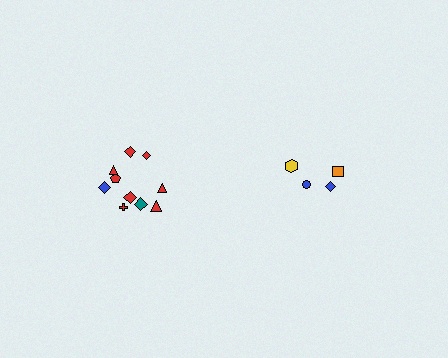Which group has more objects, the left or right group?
The left group.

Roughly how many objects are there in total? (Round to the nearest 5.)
Roughly 15 objects in total.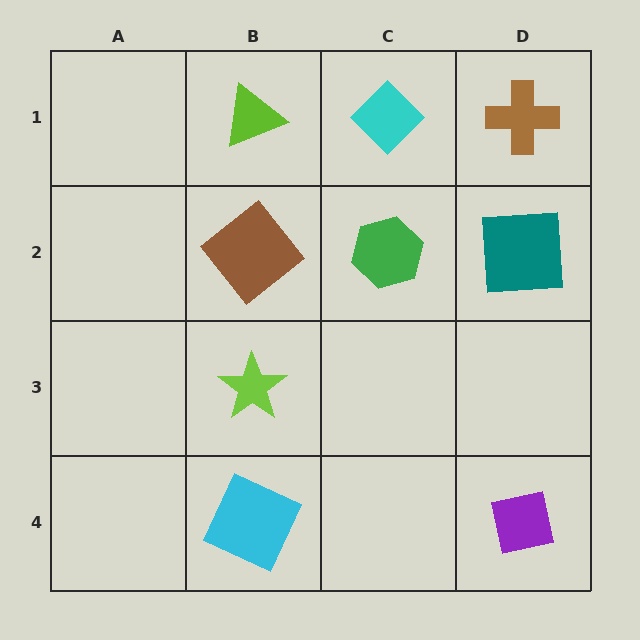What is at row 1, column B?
A lime triangle.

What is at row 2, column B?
A brown diamond.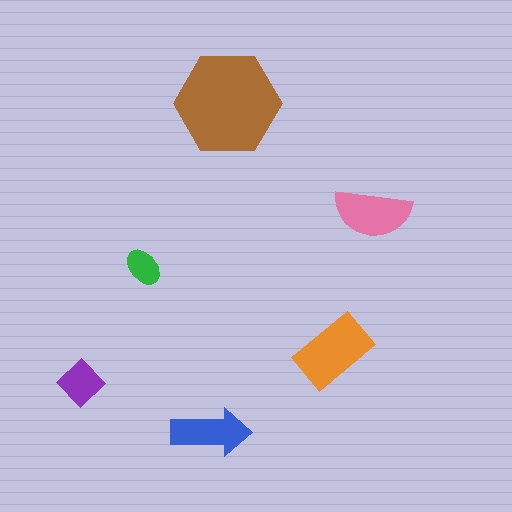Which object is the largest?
The brown hexagon.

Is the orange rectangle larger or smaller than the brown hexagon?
Smaller.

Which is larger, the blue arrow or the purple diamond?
The blue arrow.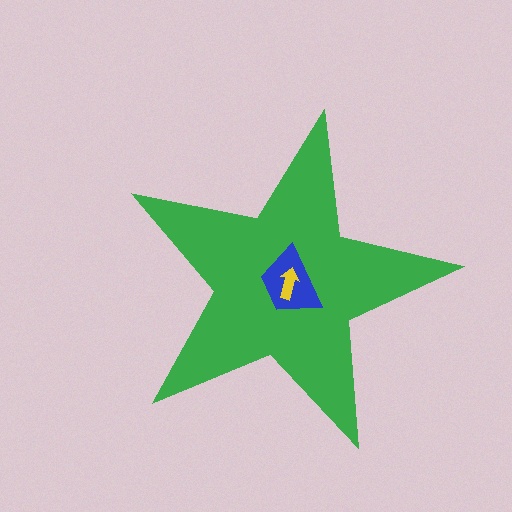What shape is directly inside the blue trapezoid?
The yellow arrow.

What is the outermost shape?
The green star.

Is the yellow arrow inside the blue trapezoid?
Yes.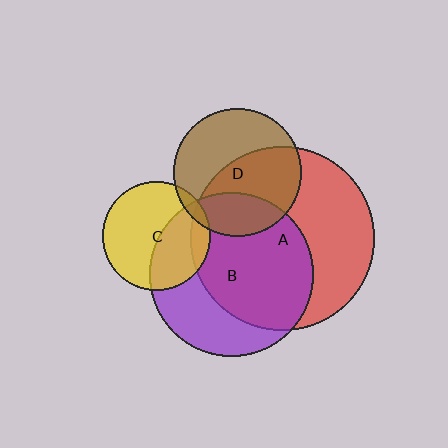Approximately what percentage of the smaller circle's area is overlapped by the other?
Approximately 60%.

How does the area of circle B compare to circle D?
Approximately 1.6 times.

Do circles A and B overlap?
Yes.